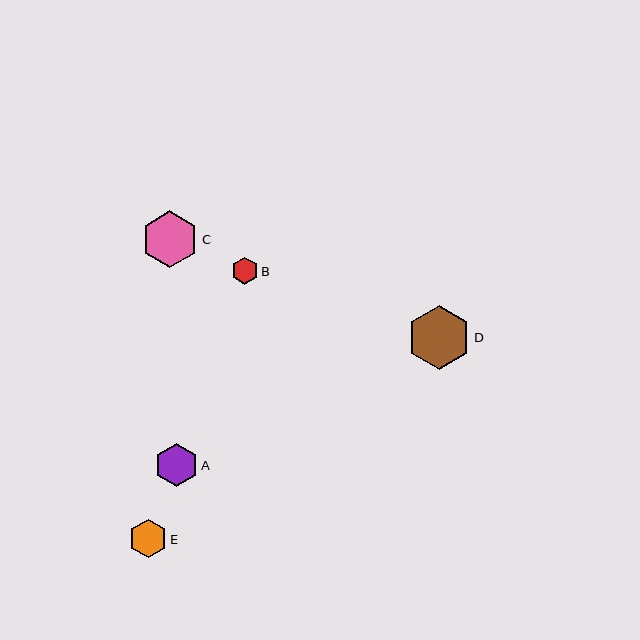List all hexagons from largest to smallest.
From largest to smallest: D, C, A, E, B.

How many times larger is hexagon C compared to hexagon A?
Hexagon C is approximately 1.3 times the size of hexagon A.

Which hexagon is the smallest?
Hexagon B is the smallest with a size of approximately 27 pixels.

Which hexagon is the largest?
Hexagon D is the largest with a size of approximately 64 pixels.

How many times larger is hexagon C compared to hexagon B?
Hexagon C is approximately 2.1 times the size of hexagon B.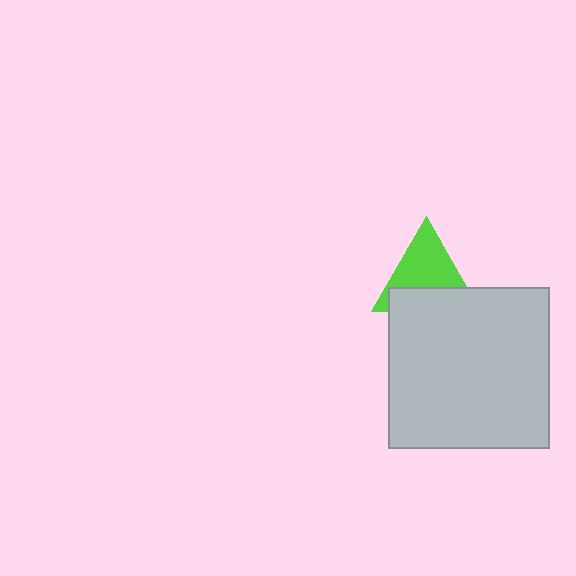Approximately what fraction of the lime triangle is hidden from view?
Roughly 39% of the lime triangle is hidden behind the light gray square.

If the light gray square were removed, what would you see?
You would see the complete lime triangle.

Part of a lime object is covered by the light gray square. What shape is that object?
It is a triangle.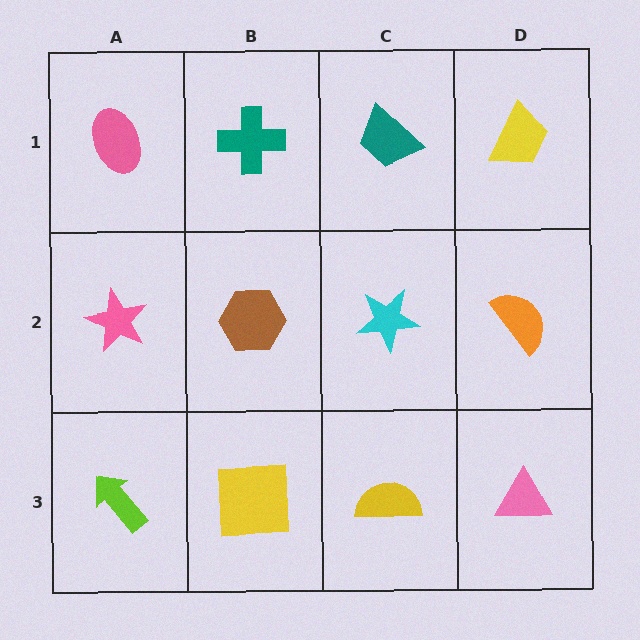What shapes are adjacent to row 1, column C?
A cyan star (row 2, column C), a teal cross (row 1, column B), a yellow trapezoid (row 1, column D).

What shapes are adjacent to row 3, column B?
A brown hexagon (row 2, column B), a lime arrow (row 3, column A), a yellow semicircle (row 3, column C).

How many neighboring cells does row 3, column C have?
3.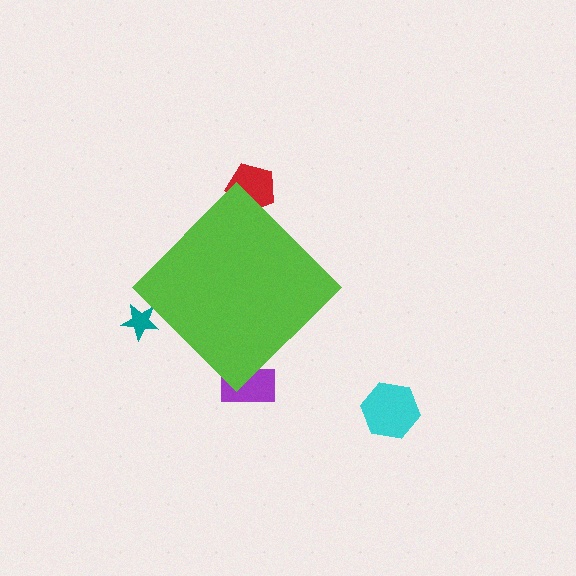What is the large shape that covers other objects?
A lime diamond.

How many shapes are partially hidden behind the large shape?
3 shapes are partially hidden.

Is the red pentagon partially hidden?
Yes, the red pentagon is partially hidden behind the lime diamond.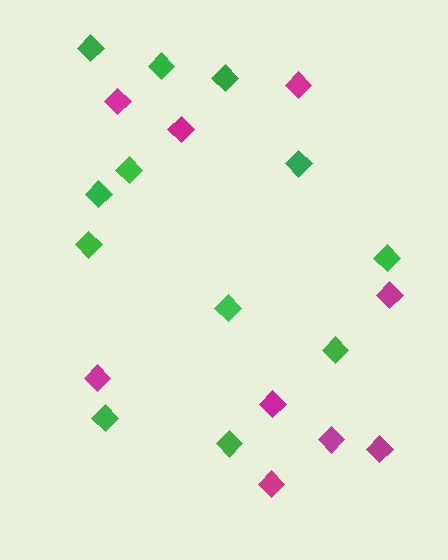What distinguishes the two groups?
There are 2 groups: one group of magenta diamonds (9) and one group of green diamonds (12).